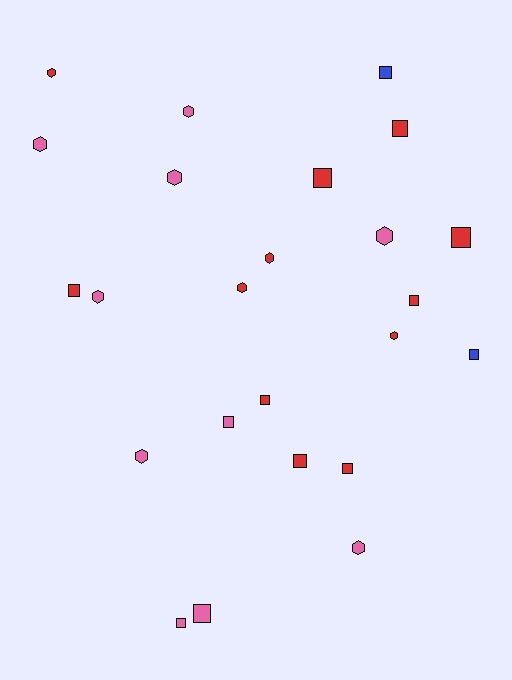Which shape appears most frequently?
Square, with 13 objects.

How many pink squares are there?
There are 3 pink squares.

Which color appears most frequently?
Red, with 12 objects.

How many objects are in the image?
There are 24 objects.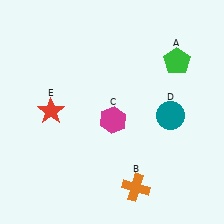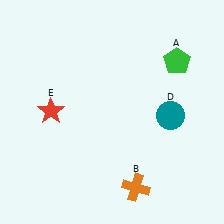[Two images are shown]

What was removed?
The magenta hexagon (C) was removed in Image 2.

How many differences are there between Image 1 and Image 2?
There is 1 difference between the two images.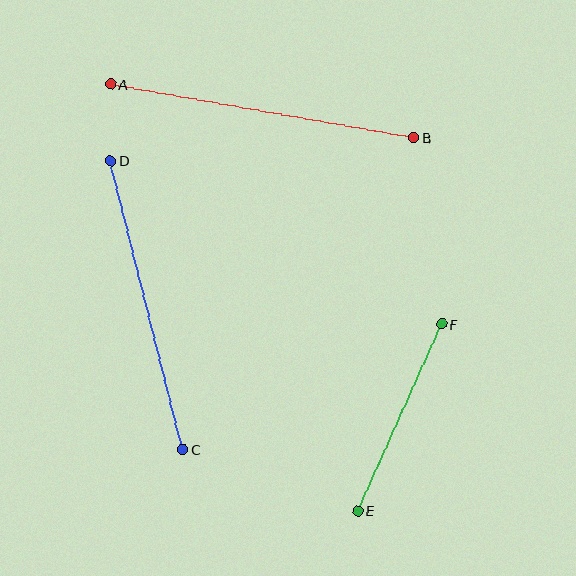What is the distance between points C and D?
The distance is approximately 298 pixels.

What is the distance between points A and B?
The distance is approximately 308 pixels.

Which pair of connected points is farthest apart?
Points A and B are farthest apart.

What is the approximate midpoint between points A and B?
The midpoint is at approximately (262, 111) pixels.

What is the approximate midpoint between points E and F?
The midpoint is at approximately (400, 417) pixels.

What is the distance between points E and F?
The distance is approximately 205 pixels.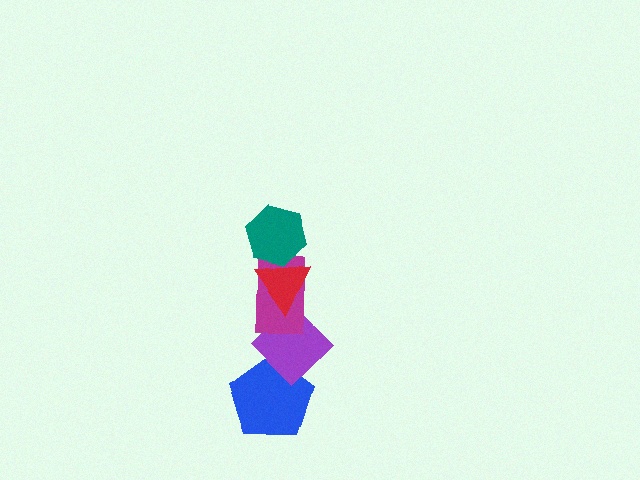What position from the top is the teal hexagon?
The teal hexagon is 1st from the top.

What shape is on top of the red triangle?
The teal hexagon is on top of the red triangle.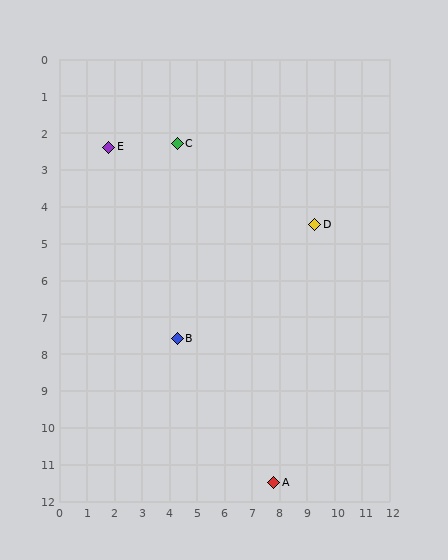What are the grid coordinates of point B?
Point B is at approximately (4.3, 7.6).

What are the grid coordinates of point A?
Point A is at approximately (7.8, 11.5).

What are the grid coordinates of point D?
Point D is at approximately (9.3, 4.5).